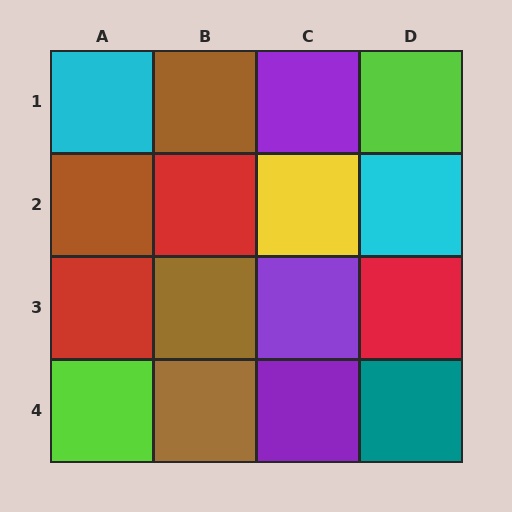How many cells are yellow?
1 cell is yellow.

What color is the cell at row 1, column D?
Lime.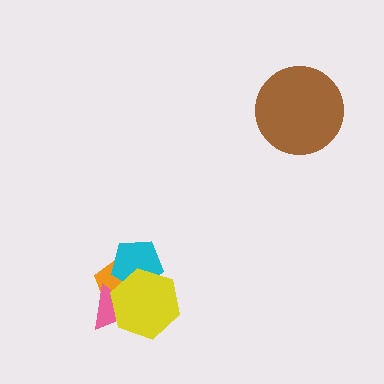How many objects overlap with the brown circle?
0 objects overlap with the brown circle.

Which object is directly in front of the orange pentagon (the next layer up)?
The pink triangle is directly in front of the orange pentagon.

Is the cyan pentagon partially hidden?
Yes, it is partially covered by another shape.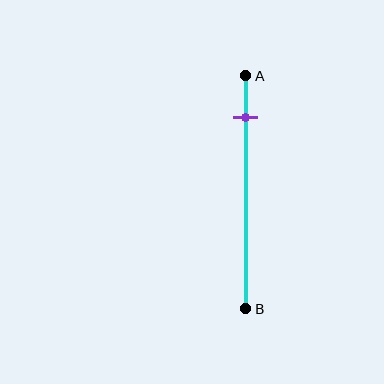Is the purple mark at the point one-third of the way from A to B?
No, the mark is at about 20% from A, not at the 33% one-third point.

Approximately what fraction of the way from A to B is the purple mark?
The purple mark is approximately 20% of the way from A to B.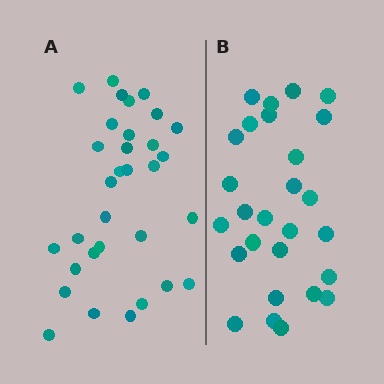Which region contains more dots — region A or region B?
Region A (the left region) has more dots.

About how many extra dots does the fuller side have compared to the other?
Region A has about 5 more dots than region B.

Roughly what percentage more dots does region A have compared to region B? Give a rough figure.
About 20% more.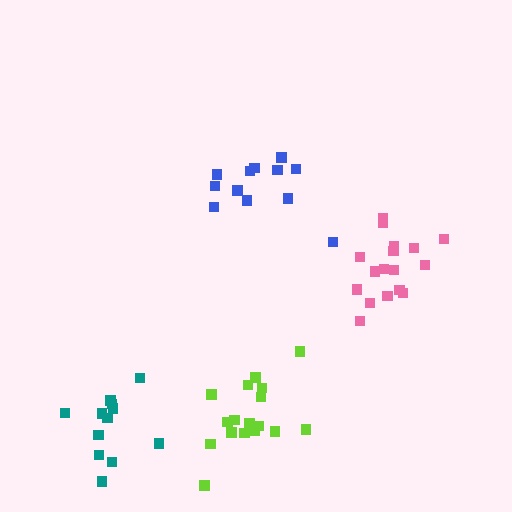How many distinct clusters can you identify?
There are 4 distinct clusters.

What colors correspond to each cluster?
The clusters are colored: pink, lime, blue, teal.